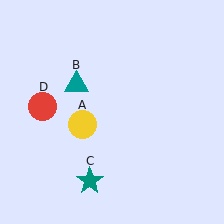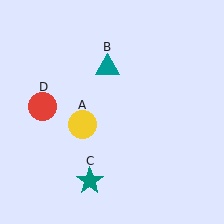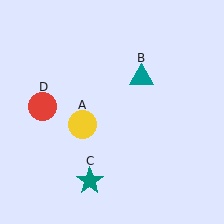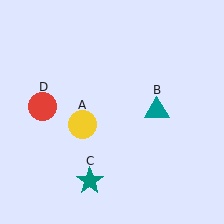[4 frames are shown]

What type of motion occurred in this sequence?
The teal triangle (object B) rotated clockwise around the center of the scene.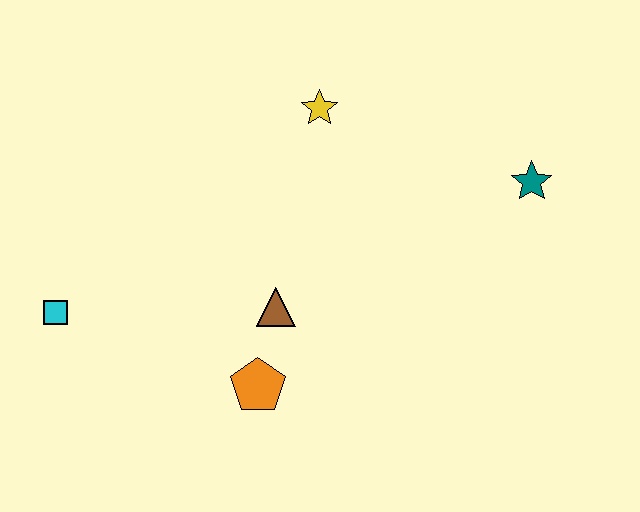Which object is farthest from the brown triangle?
The teal star is farthest from the brown triangle.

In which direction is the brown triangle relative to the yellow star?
The brown triangle is below the yellow star.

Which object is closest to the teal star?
The yellow star is closest to the teal star.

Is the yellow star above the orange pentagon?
Yes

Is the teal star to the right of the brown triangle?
Yes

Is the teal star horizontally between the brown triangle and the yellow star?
No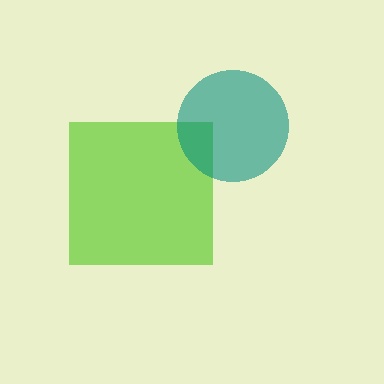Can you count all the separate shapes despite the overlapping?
Yes, there are 2 separate shapes.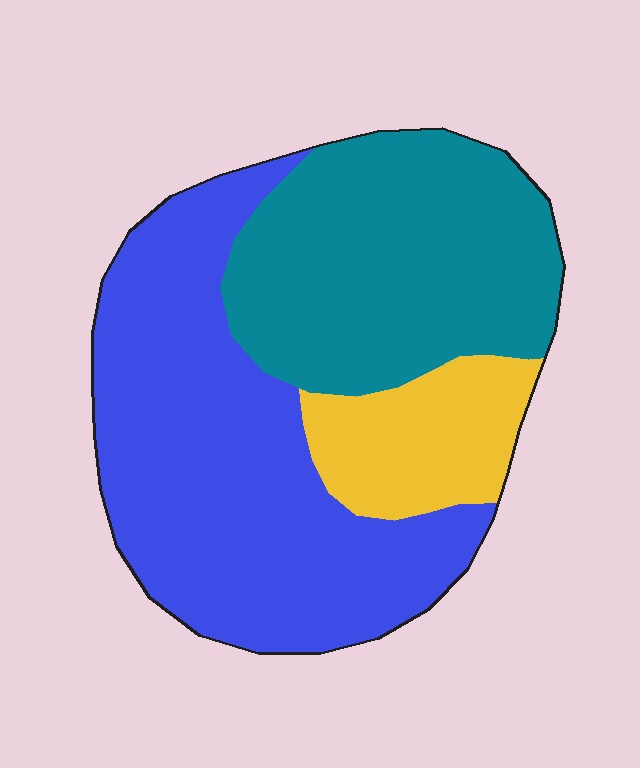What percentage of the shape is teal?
Teal takes up between a third and a half of the shape.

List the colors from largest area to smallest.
From largest to smallest: blue, teal, yellow.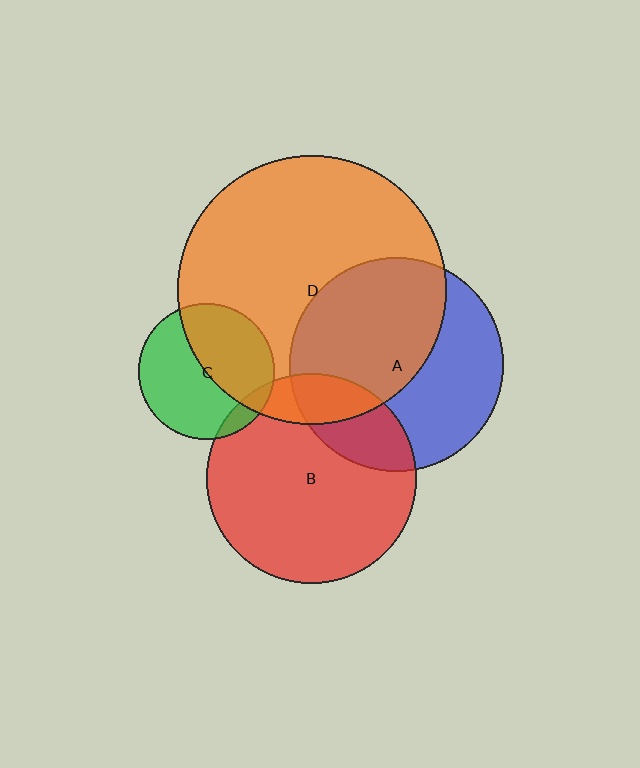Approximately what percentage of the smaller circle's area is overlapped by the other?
Approximately 55%.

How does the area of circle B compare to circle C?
Approximately 2.4 times.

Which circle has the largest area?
Circle D (orange).